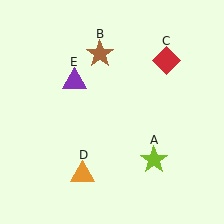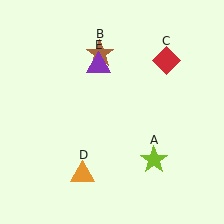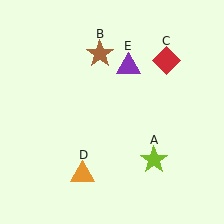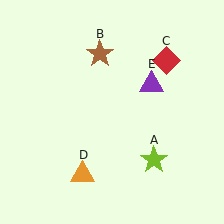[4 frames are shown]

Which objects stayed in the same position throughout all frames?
Lime star (object A) and brown star (object B) and red diamond (object C) and orange triangle (object D) remained stationary.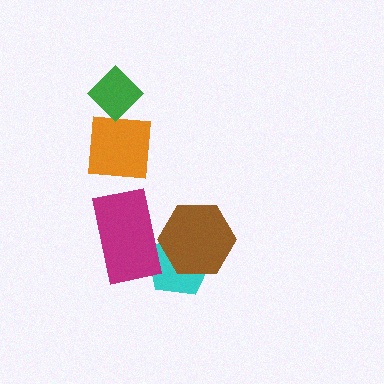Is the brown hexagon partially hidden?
Yes, it is partially covered by another shape.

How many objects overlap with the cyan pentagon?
2 objects overlap with the cyan pentagon.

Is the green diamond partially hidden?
No, no other shape covers it.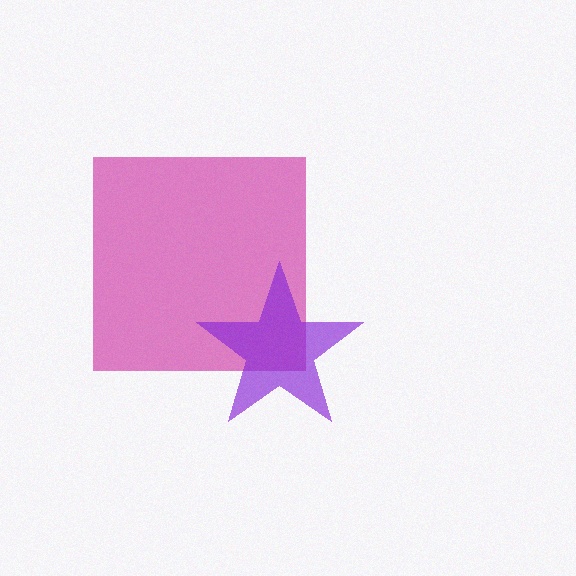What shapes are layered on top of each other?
The layered shapes are: a magenta square, a purple star.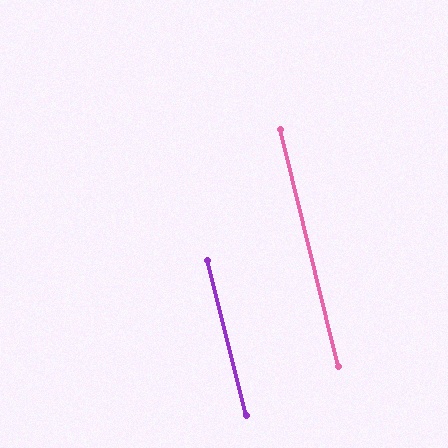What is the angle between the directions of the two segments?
Approximately 0 degrees.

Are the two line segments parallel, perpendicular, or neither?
Parallel — their directions differ by only 0.5°.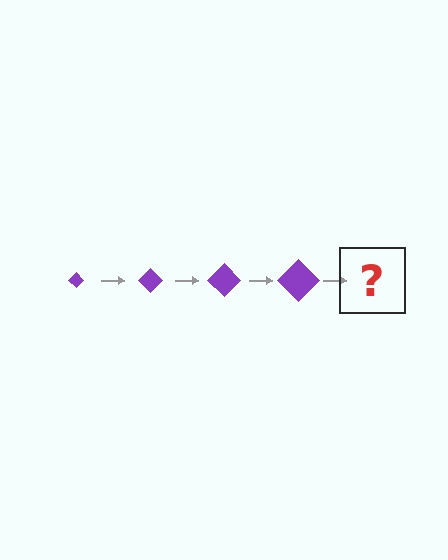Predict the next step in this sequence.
The next step is a purple diamond, larger than the previous one.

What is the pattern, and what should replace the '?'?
The pattern is that the diamond gets progressively larger each step. The '?' should be a purple diamond, larger than the previous one.